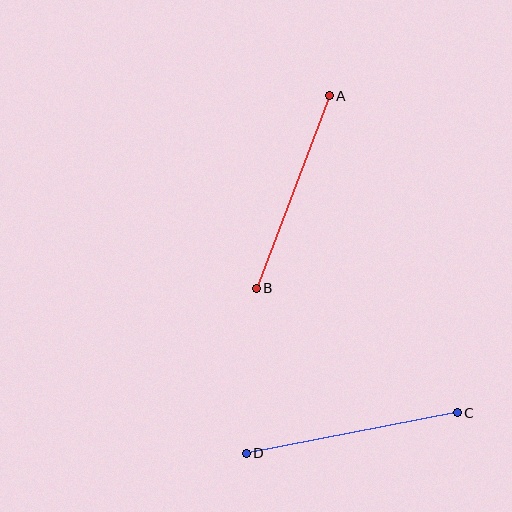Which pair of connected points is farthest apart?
Points C and D are farthest apart.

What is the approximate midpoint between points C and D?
The midpoint is at approximately (352, 433) pixels.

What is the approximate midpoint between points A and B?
The midpoint is at approximately (293, 192) pixels.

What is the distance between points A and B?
The distance is approximately 206 pixels.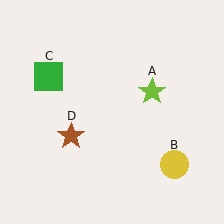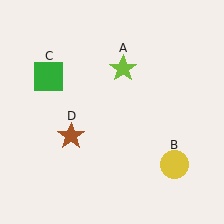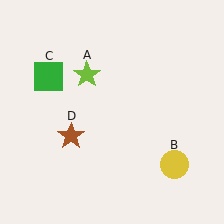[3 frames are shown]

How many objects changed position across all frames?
1 object changed position: lime star (object A).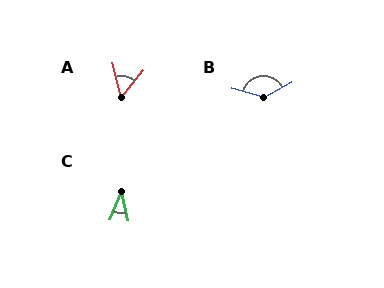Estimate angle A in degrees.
Approximately 54 degrees.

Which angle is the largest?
B, at approximately 136 degrees.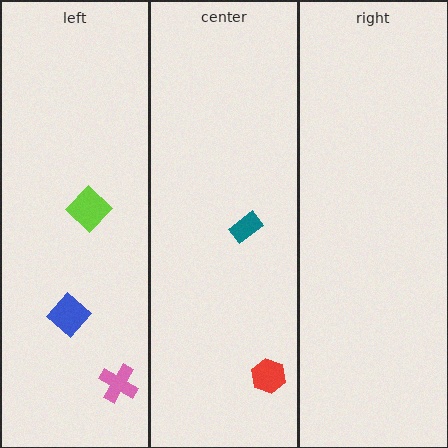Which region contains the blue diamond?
The left region.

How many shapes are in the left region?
3.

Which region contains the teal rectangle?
The center region.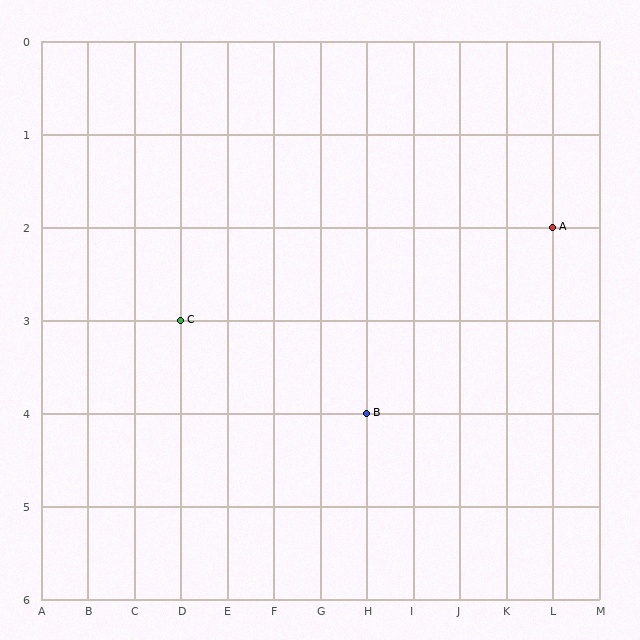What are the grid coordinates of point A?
Point A is at grid coordinates (L, 2).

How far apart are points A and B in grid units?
Points A and B are 4 columns and 2 rows apart (about 4.5 grid units diagonally).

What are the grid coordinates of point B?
Point B is at grid coordinates (H, 4).